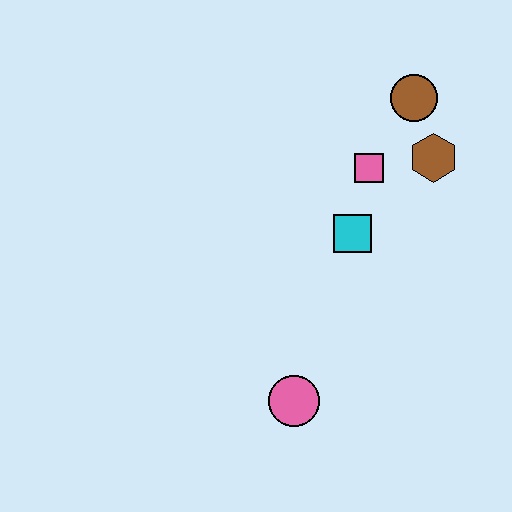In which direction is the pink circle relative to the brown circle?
The pink circle is below the brown circle.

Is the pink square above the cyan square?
Yes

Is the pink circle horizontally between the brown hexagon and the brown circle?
No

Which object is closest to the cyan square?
The pink square is closest to the cyan square.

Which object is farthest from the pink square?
The pink circle is farthest from the pink square.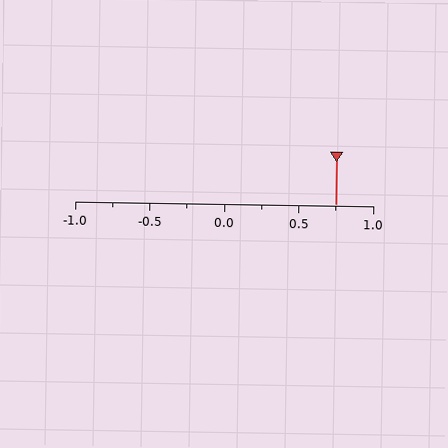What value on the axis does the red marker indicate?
The marker indicates approximately 0.75.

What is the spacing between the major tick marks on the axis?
The major ticks are spaced 0.5 apart.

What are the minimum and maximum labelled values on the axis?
The axis runs from -1.0 to 1.0.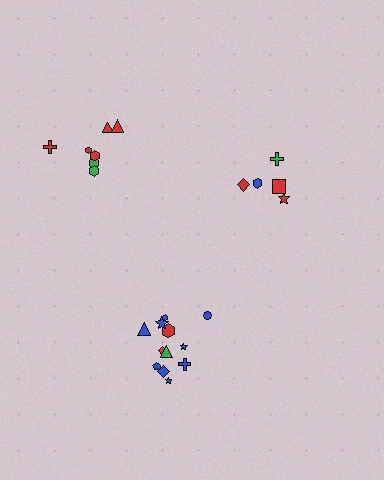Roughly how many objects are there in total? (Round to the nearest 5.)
Roughly 25 objects in total.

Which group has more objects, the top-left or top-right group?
The top-left group.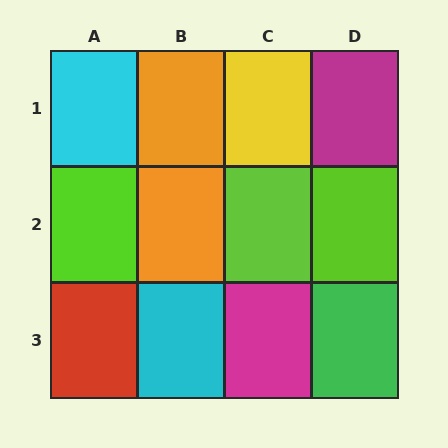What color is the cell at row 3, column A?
Red.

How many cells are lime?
3 cells are lime.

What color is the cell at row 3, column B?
Cyan.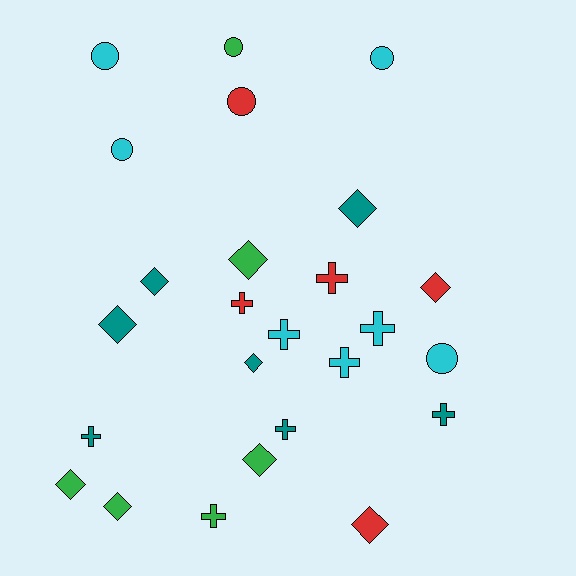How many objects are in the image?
There are 25 objects.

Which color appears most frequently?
Cyan, with 7 objects.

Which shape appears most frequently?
Diamond, with 10 objects.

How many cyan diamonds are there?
There are no cyan diamonds.